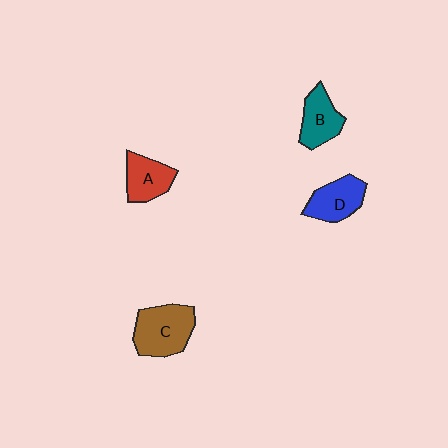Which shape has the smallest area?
Shape A (red).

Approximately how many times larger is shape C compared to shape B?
Approximately 1.5 times.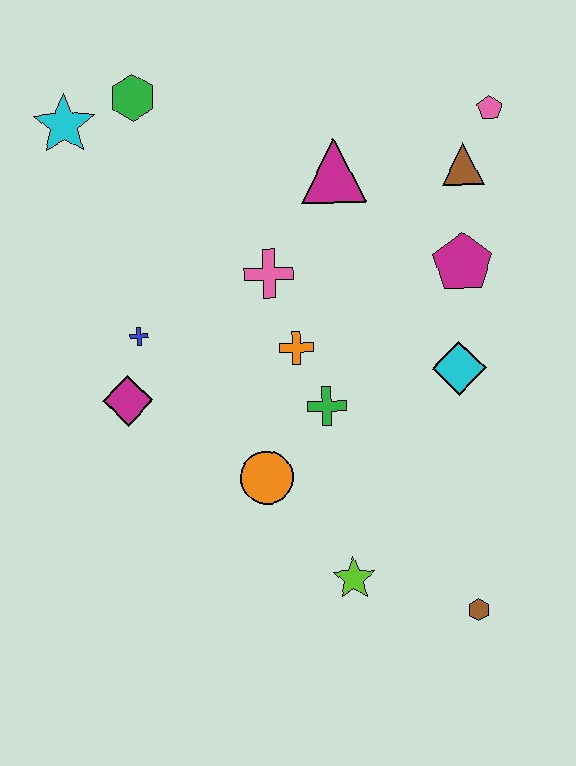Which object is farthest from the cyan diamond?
The cyan star is farthest from the cyan diamond.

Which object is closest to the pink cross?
The orange cross is closest to the pink cross.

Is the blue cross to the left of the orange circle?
Yes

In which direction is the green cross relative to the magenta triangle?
The green cross is below the magenta triangle.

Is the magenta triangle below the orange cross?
No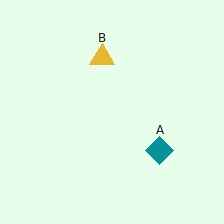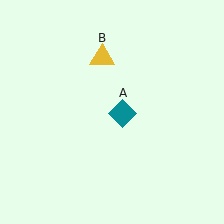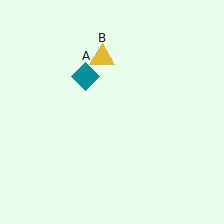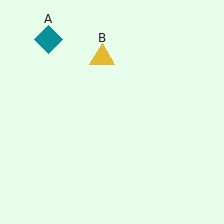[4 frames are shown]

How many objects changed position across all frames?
1 object changed position: teal diamond (object A).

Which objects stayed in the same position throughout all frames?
Yellow triangle (object B) remained stationary.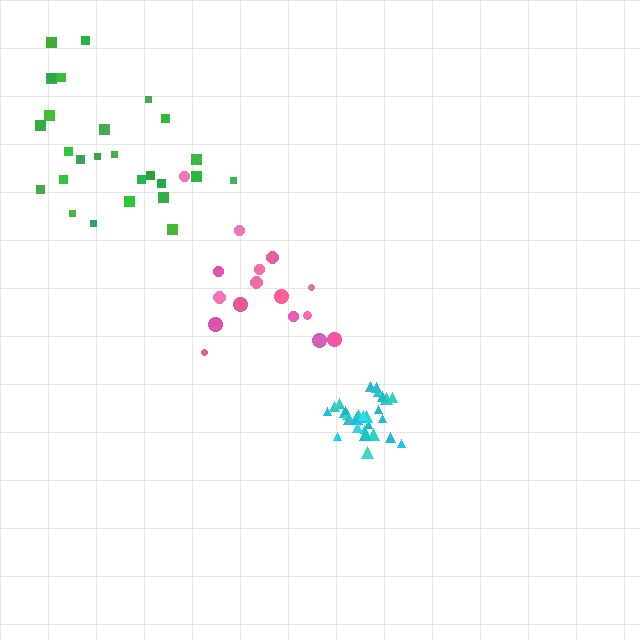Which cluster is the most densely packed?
Cyan.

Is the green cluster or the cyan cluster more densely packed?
Cyan.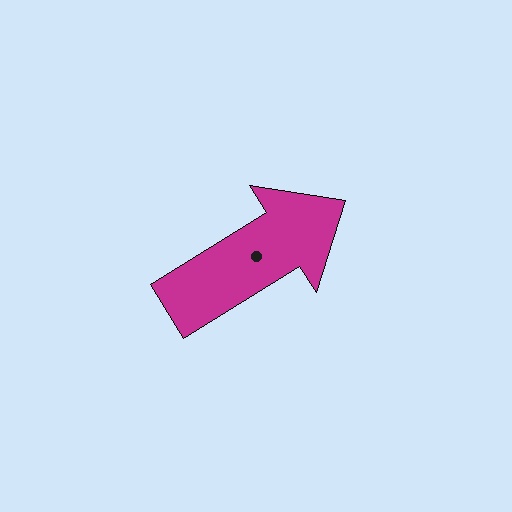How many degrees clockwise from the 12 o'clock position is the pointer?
Approximately 58 degrees.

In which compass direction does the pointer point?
Northeast.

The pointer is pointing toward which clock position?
Roughly 2 o'clock.